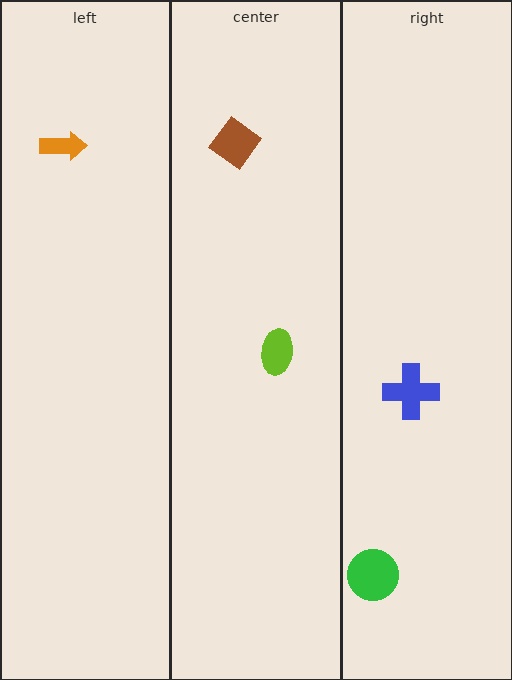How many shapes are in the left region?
1.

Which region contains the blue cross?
The right region.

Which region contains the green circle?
The right region.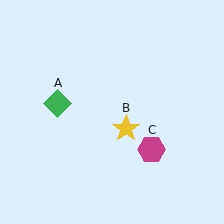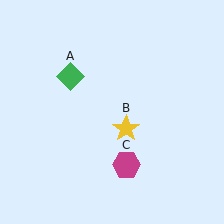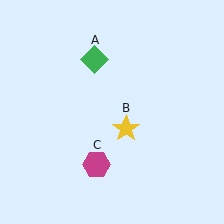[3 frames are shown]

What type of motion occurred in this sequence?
The green diamond (object A), magenta hexagon (object C) rotated clockwise around the center of the scene.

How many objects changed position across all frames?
2 objects changed position: green diamond (object A), magenta hexagon (object C).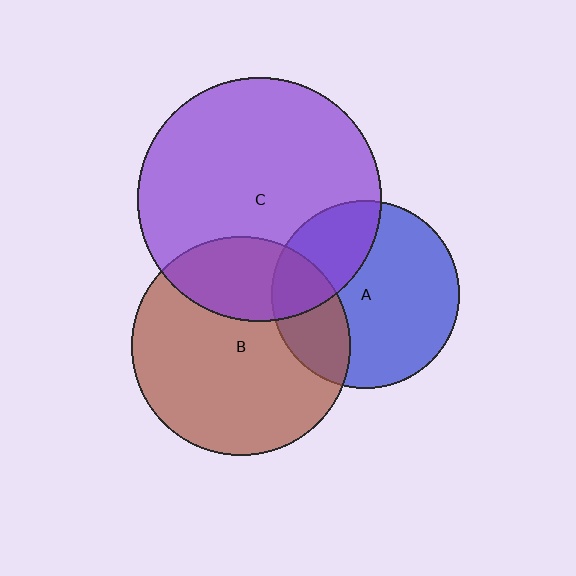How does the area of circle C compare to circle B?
Approximately 1.2 times.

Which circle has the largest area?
Circle C (purple).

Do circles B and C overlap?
Yes.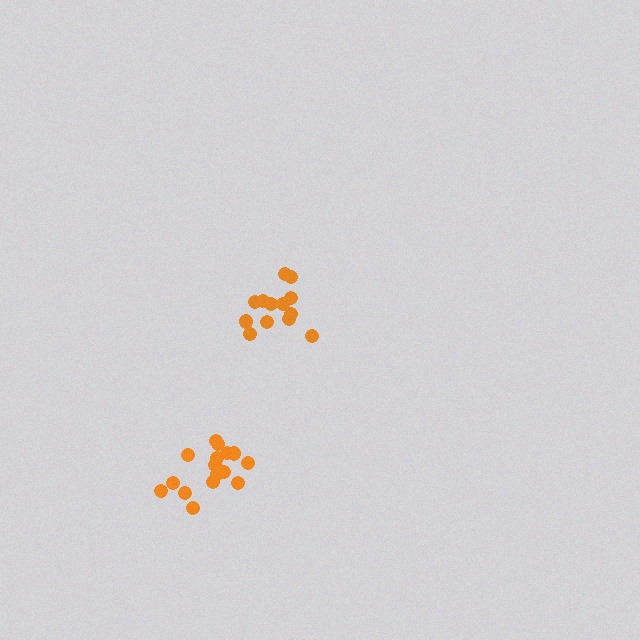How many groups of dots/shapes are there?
There are 2 groups.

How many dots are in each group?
Group 1: 16 dots, Group 2: 13 dots (29 total).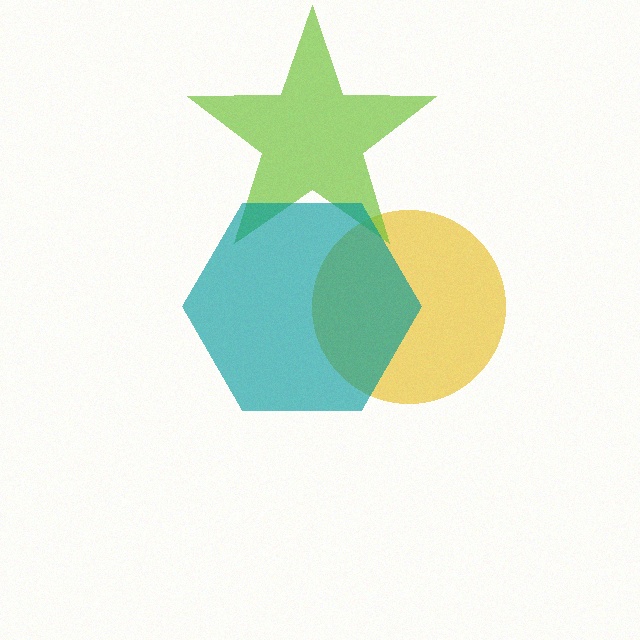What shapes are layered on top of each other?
The layered shapes are: a yellow circle, a lime star, a teal hexagon.